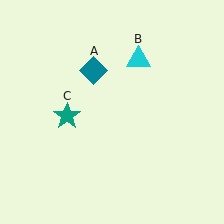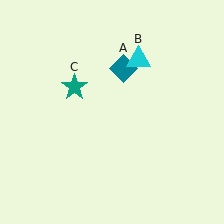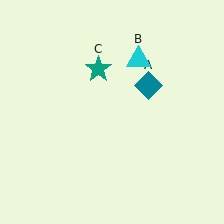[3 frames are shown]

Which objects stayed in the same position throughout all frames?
Cyan triangle (object B) remained stationary.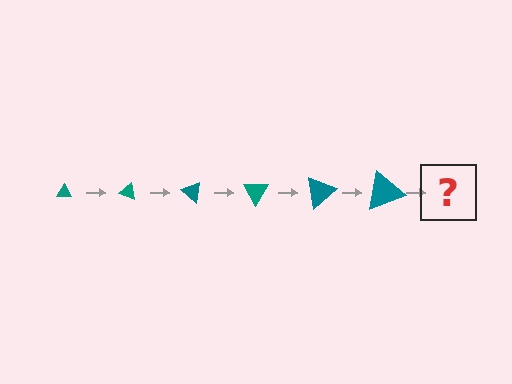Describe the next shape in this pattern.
It should be a triangle, larger than the previous one and rotated 120 degrees from the start.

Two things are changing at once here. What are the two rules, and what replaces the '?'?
The two rules are that the triangle grows larger each step and it rotates 20 degrees each step. The '?' should be a triangle, larger than the previous one and rotated 120 degrees from the start.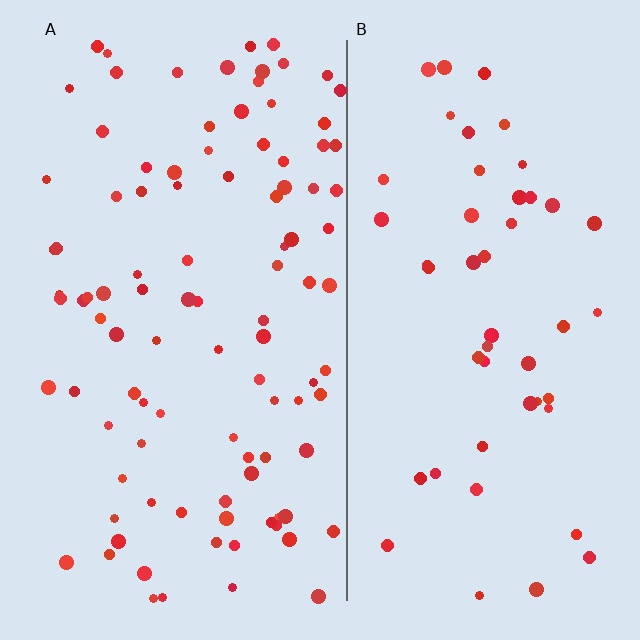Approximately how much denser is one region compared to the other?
Approximately 2.0× — region A over region B.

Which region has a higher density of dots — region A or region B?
A (the left).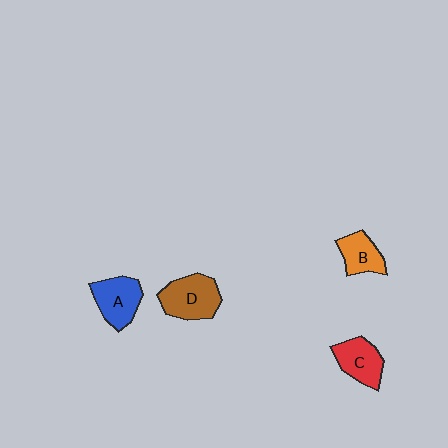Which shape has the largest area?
Shape D (brown).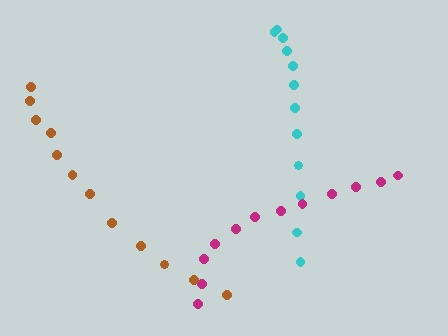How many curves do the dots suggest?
There are 3 distinct paths.